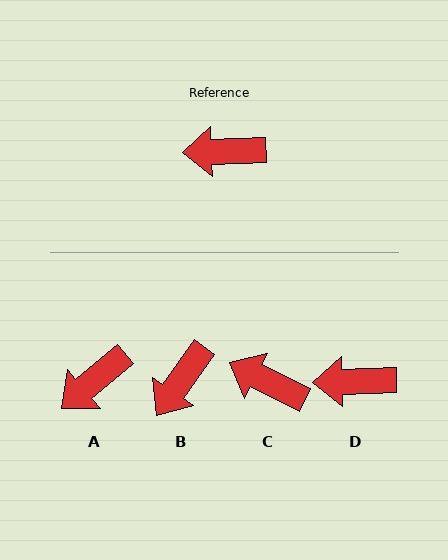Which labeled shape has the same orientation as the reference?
D.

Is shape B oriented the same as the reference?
No, it is off by about 53 degrees.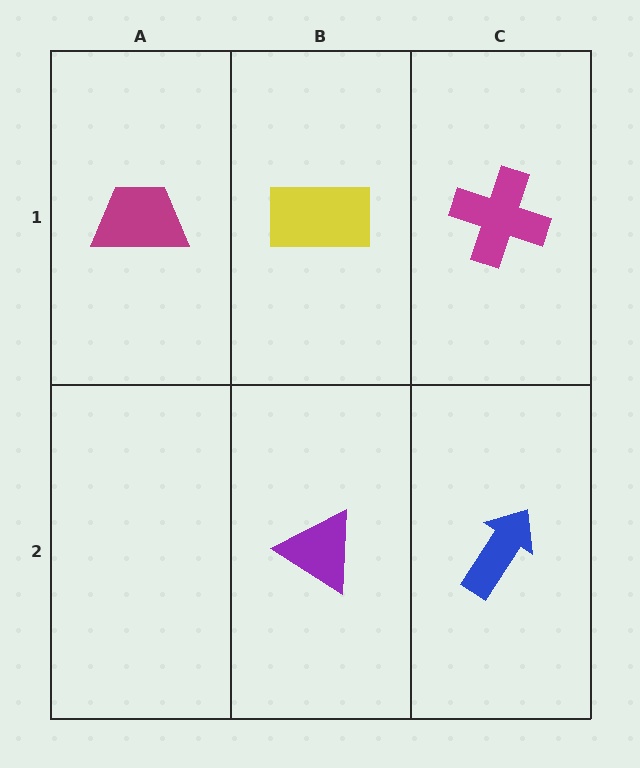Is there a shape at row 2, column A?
No, that cell is empty.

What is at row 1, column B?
A yellow rectangle.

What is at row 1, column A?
A magenta trapezoid.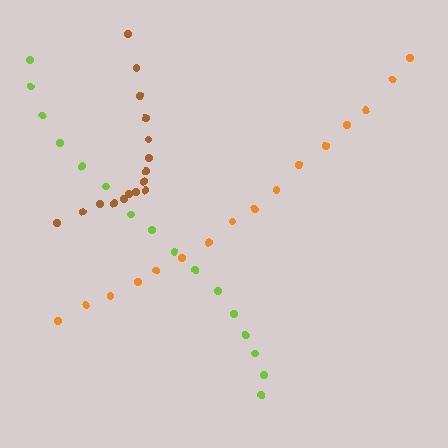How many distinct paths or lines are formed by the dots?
There are 3 distinct paths.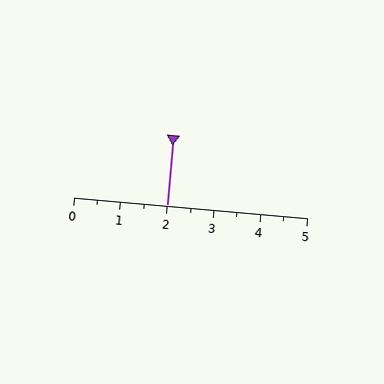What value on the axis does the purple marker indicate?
The marker indicates approximately 2.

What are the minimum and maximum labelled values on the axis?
The axis runs from 0 to 5.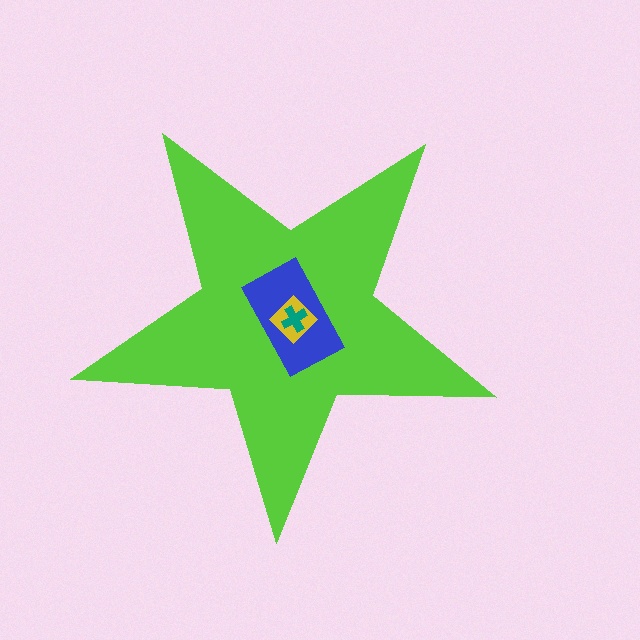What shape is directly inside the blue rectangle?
The yellow diamond.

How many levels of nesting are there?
4.